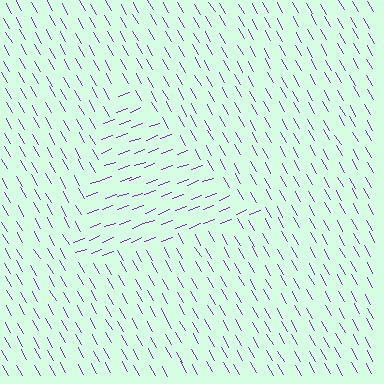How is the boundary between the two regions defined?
The boundary is defined purely by a change in line orientation (approximately 81 degrees difference). All lines are the same color and thickness.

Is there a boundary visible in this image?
Yes, there is a texture boundary formed by a change in line orientation.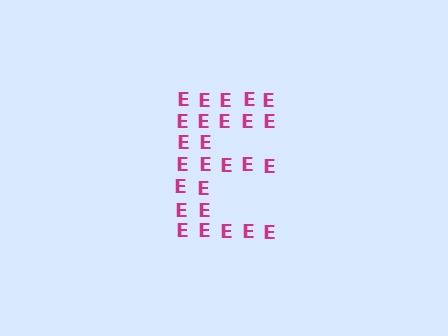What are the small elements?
The small elements are letter E's.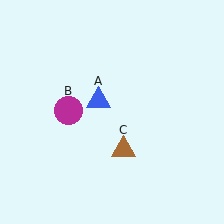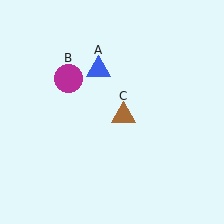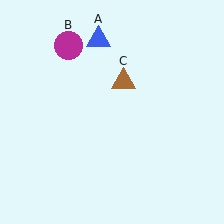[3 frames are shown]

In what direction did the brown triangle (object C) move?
The brown triangle (object C) moved up.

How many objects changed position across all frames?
3 objects changed position: blue triangle (object A), magenta circle (object B), brown triangle (object C).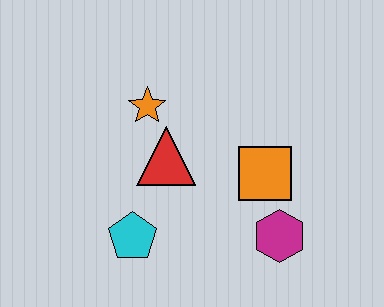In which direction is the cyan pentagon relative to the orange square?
The cyan pentagon is to the left of the orange square.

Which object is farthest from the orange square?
The cyan pentagon is farthest from the orange square.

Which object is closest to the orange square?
The magenta hexagon is closest to the orange square.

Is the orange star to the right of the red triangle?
No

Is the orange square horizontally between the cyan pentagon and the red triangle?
No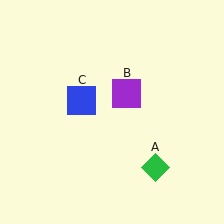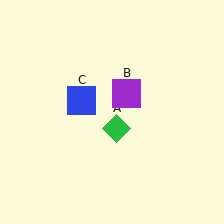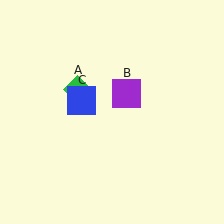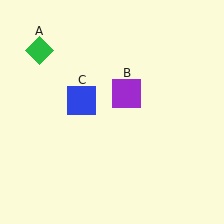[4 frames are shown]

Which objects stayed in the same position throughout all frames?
Purple square (object B) and blue square (object C) remained stationary.